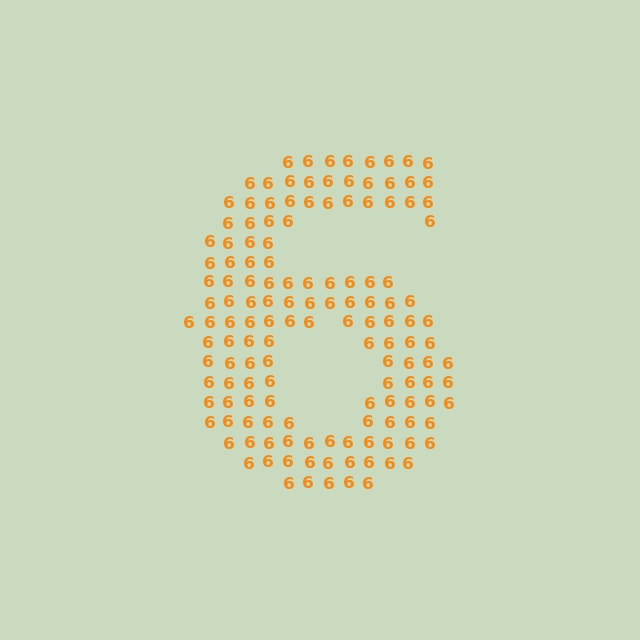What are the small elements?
The small elements are digit 6's.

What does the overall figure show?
The overall figure shows the digit 6.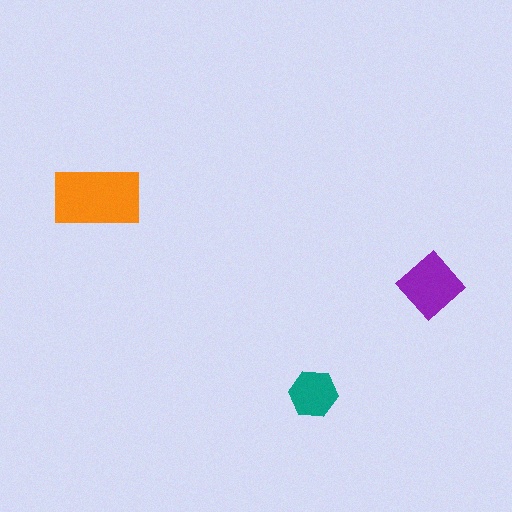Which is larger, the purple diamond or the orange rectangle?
The orange rectangle.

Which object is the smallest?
The teal hexagon.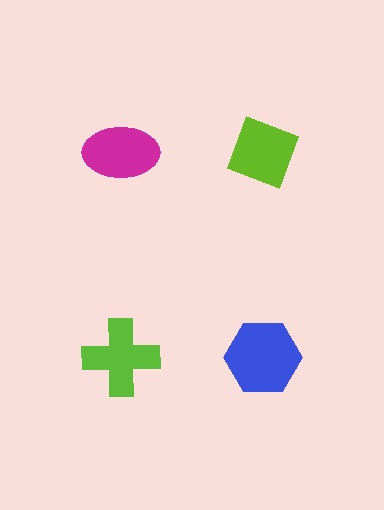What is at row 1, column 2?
A lime diamond.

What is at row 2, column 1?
A lime cross.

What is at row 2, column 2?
A blue hexagon.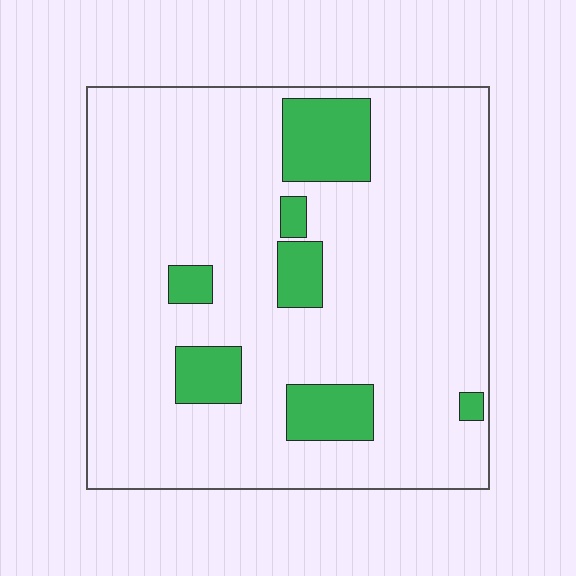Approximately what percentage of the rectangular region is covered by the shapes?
Approximately 15%.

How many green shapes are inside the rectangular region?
7.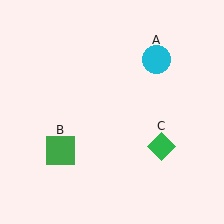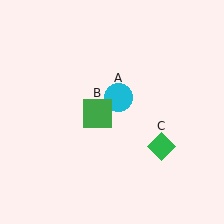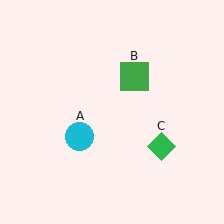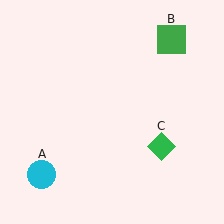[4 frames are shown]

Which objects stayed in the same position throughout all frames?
Green diamond (object C) remained stationary.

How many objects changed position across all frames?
2 objects changed position: cyan circle (object A), green square (object B).